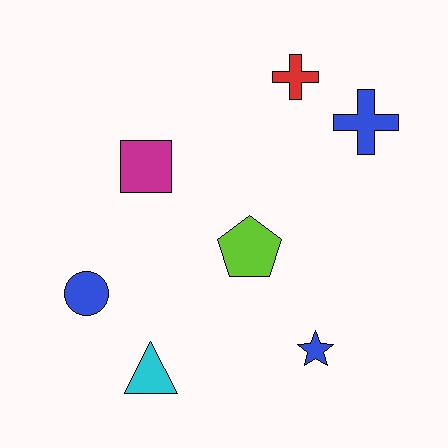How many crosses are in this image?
There are 2 crosses.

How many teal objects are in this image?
There are no teal objects.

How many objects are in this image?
There are 7 objects.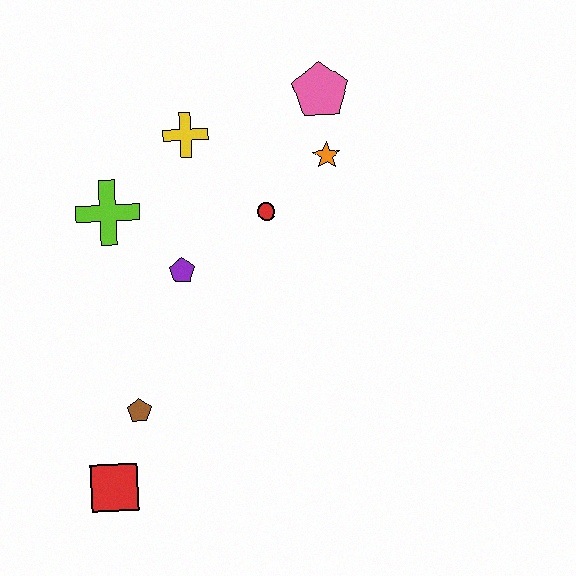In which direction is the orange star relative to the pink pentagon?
The orange star is below the pink pentagon.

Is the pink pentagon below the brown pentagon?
No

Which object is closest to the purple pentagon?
The lime cross is closest to the purple pentagon.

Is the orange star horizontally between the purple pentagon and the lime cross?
No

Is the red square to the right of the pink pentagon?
No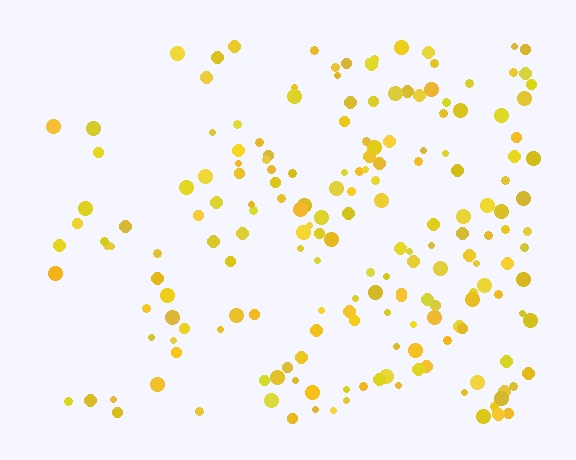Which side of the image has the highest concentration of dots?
The right.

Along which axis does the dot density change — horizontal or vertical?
Horizontal.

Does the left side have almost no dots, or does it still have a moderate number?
Still a moderate number, just noticeably fewer than the right.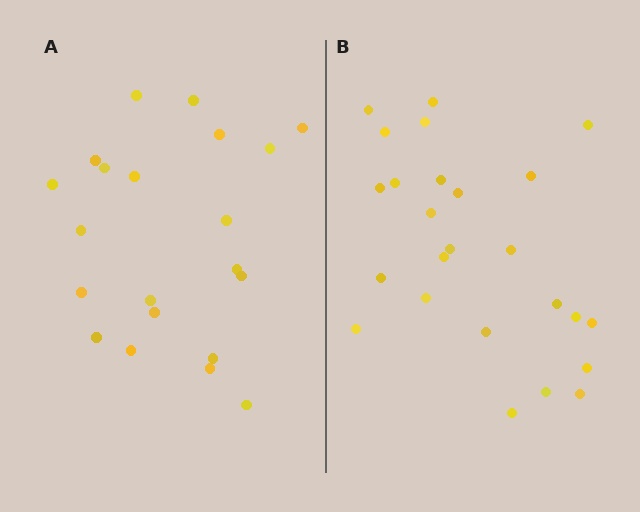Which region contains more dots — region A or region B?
Region B (the right region) has more dots.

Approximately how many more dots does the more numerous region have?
Region B has about 4 more dots than region A.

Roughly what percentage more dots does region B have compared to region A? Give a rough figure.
About 20% more.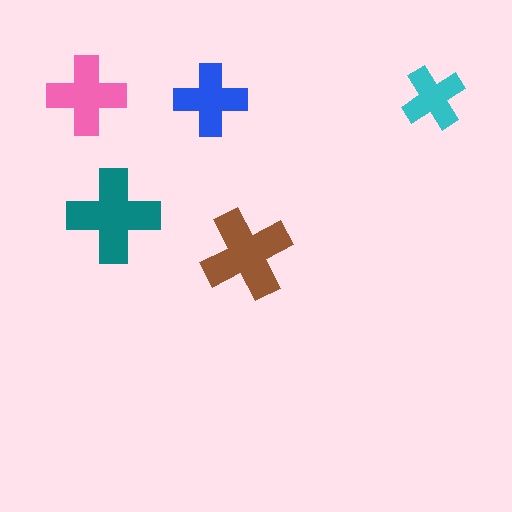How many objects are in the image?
There are 5 objects in the image.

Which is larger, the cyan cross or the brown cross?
The brown one.